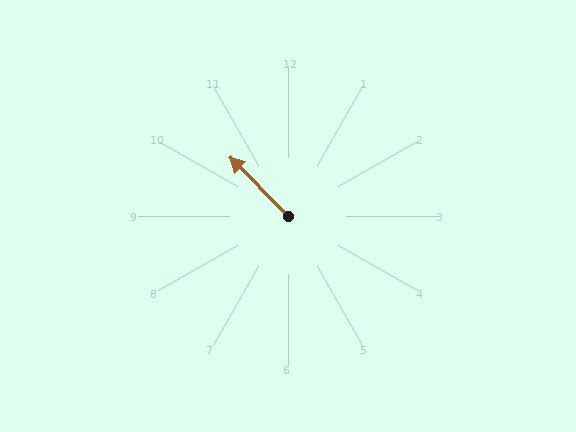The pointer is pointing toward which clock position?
Roughly 11 o'clock.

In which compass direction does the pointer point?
Northwest.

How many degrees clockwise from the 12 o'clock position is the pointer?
Approximately 315 degrees.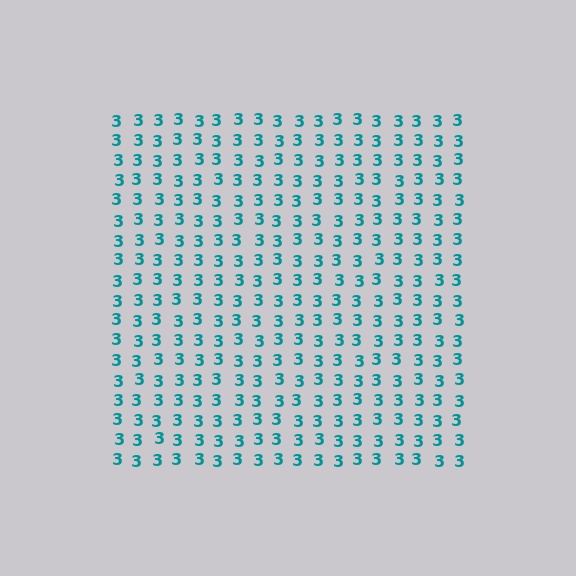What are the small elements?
The small elements are digit 3's.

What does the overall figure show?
The overall figure shows a square.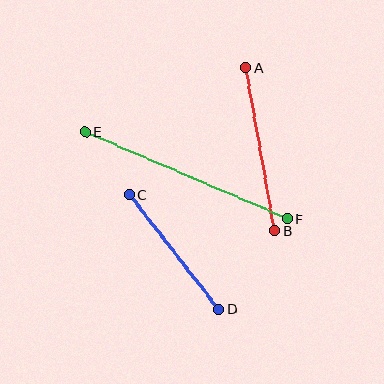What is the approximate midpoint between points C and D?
The midpoint is at approximately (174, 252) pixels.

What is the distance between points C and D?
The distance is approximately 145 pixels.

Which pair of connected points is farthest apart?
Points E and F are farthest apart.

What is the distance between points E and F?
The distance is approximately 220 pixels.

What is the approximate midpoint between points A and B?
The midpoint is at approximately (260, 149) pixels.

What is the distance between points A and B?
The distance is approximately 166 pixels.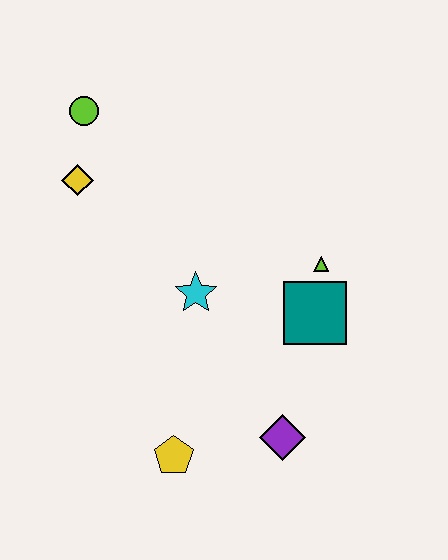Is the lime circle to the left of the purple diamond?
Yes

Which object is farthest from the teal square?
The lime circle is farthest from the teal square.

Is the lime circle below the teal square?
No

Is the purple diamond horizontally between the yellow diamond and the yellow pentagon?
No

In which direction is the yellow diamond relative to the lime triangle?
The yellow diamond is to the left of the lime triangle.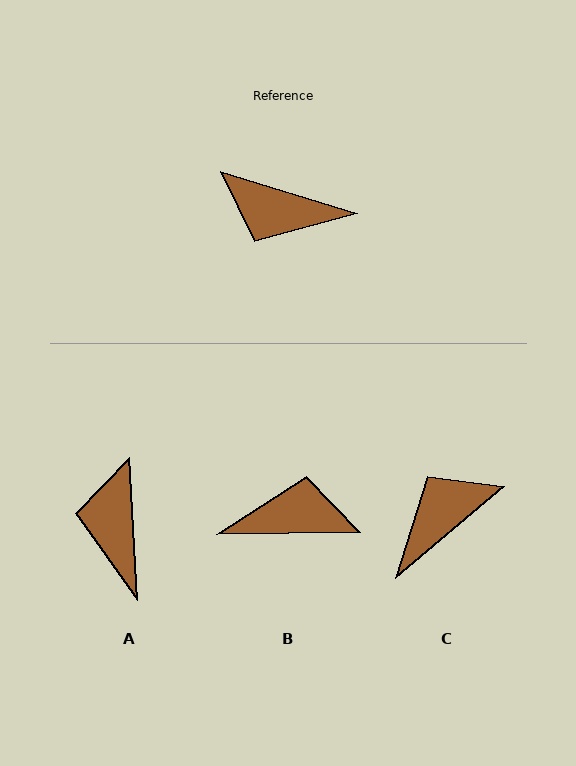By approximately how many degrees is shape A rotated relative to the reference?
Approximately 70 degrees clockwise.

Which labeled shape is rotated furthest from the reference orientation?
B, about 162 degrees away.